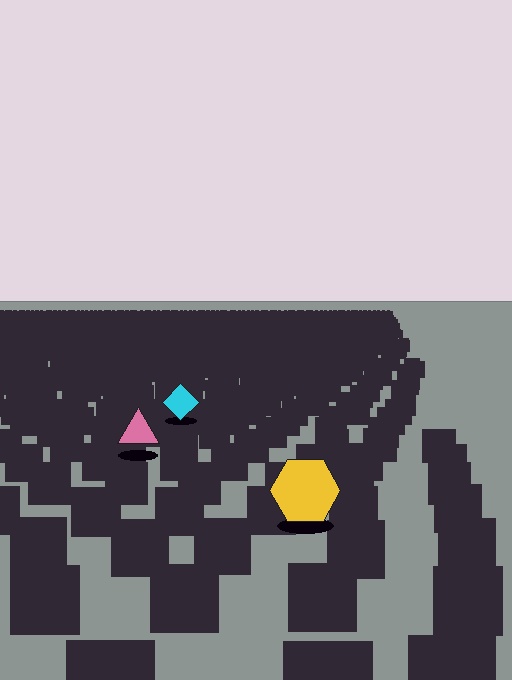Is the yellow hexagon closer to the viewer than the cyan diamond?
Yes. The yellow hexagon is closer — you can tell from the texture gradient: the ground texture is coarser near it.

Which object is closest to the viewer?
The yellow hexagon is closest. The texture marks near it are larger and more spread out.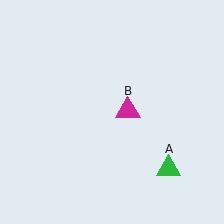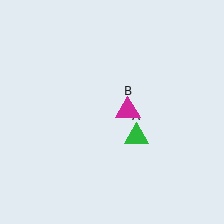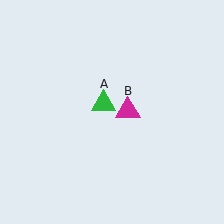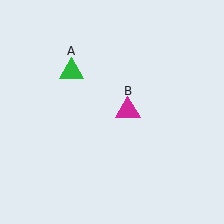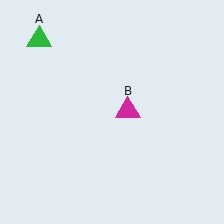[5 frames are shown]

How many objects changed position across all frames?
1 object changed position: green triangle (object A).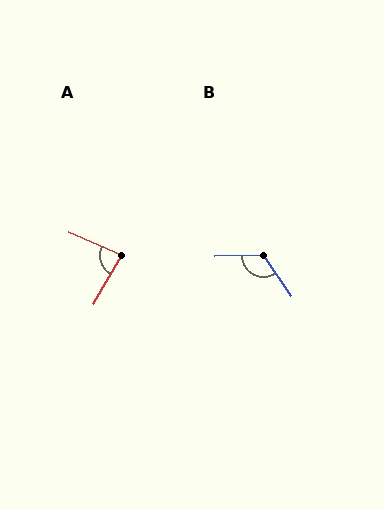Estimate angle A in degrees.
Approximately 83 degrees.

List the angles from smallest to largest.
A (83°), B (122°).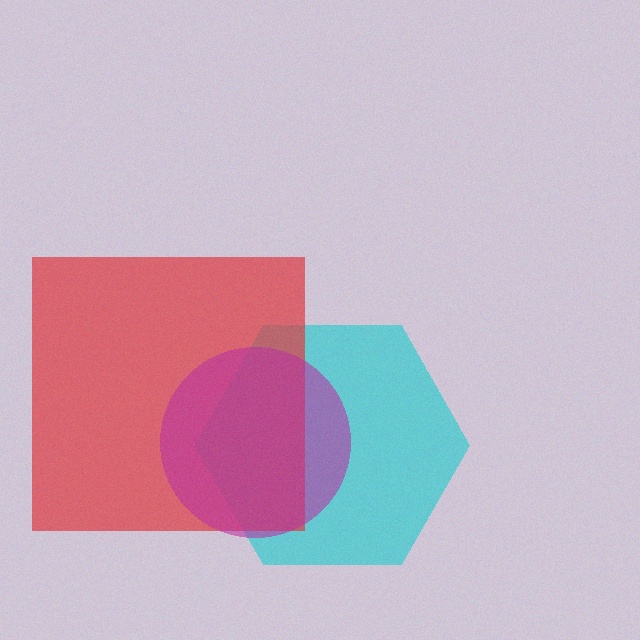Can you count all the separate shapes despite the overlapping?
Yes, there are 3 separate shapes.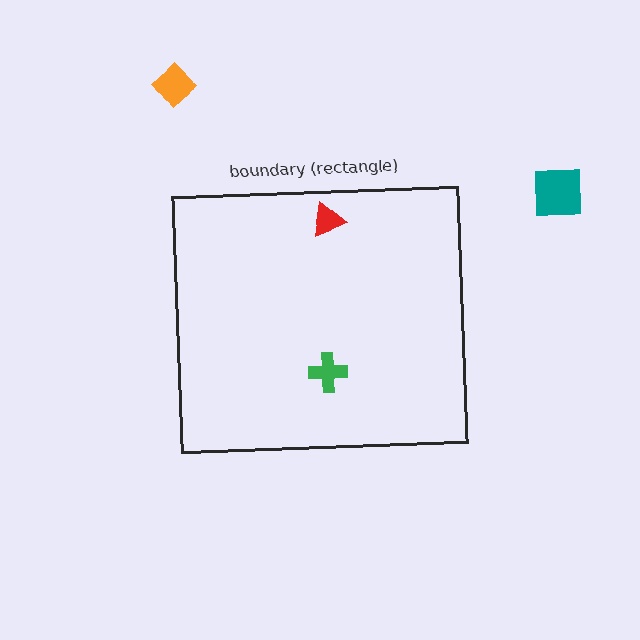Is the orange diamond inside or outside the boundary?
Outside.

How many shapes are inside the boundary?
2 inside, 2 outside.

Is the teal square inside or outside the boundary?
Outside.